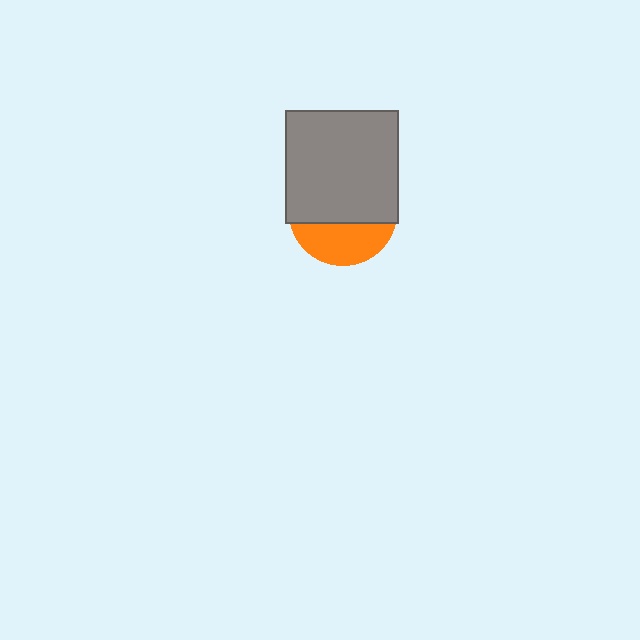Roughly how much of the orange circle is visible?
A small part of it is visible (roughly 37%).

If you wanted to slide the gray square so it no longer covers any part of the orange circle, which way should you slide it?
Slide it up — that is the most direct way to separate the two shapes.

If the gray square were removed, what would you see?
You would see the complete orange circle.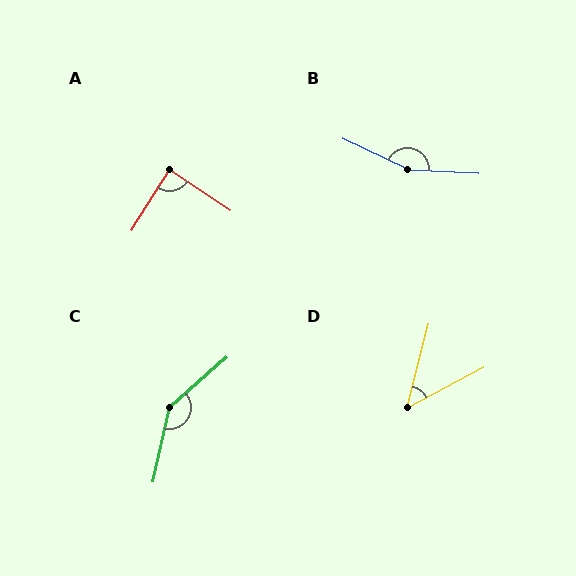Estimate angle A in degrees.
Approximately 88 degrees.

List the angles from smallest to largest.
D (48°), A (88°), C (144°), B (158°).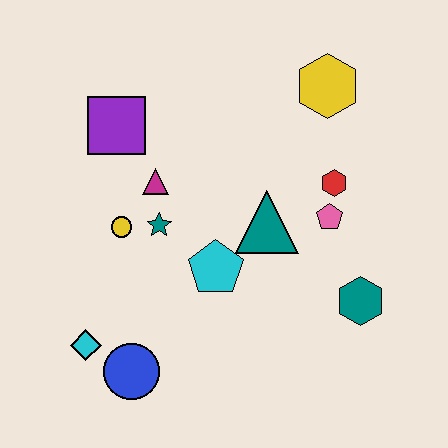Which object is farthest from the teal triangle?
The cyan diamond is farthest from the teal triangle.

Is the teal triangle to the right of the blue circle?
Yes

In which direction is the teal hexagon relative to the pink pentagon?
The teal hexagon is below the pink pentagon.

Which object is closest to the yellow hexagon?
The red hexagon is closest to the yellow hexagon.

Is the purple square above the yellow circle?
Yes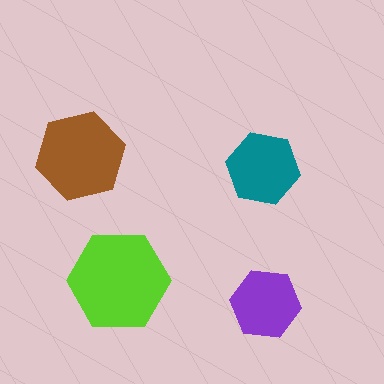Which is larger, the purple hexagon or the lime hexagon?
The lime one.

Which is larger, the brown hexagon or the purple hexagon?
The brown one.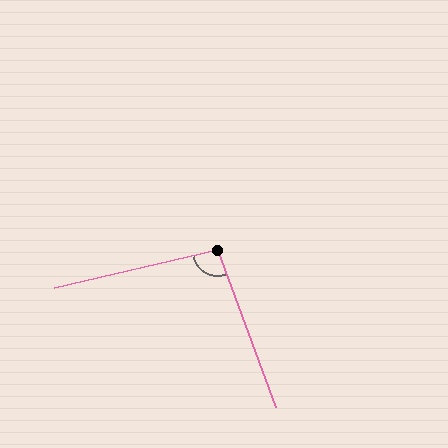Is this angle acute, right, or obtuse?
It is obtuse.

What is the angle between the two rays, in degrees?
Approximately 97 degrees.